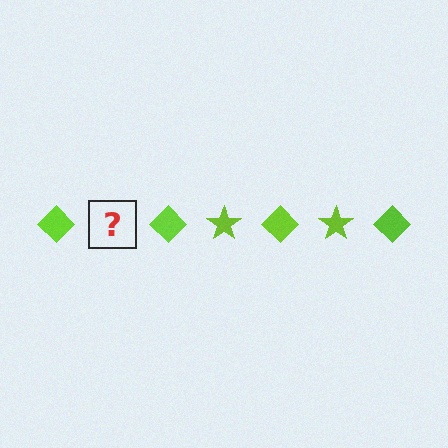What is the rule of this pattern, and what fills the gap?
The rule is that the pattern cycles through diamond, star shapes in lime. The gap should be filled with a lime star.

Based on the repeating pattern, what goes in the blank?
The blank should be a lime star.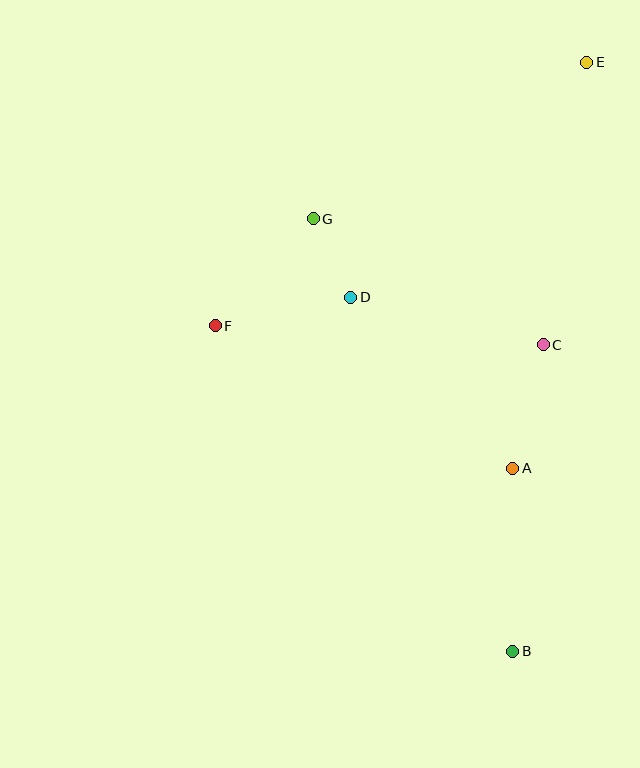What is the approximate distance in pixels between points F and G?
The distance between F and G is approximately 145 pixels.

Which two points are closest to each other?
Points D and G are closest to each other.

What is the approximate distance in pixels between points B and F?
The distance between B and F is approximately 441 pixels.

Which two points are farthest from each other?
Points B and E are farthest from each other.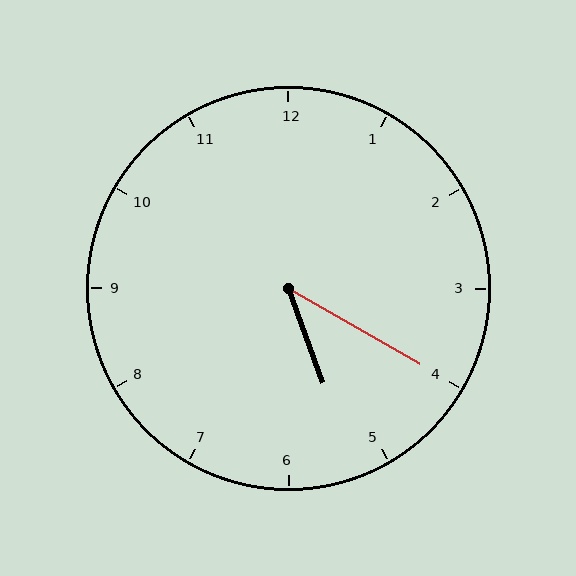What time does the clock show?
5:20.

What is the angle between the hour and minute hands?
Approximately 40 degrees.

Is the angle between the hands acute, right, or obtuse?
It is acute.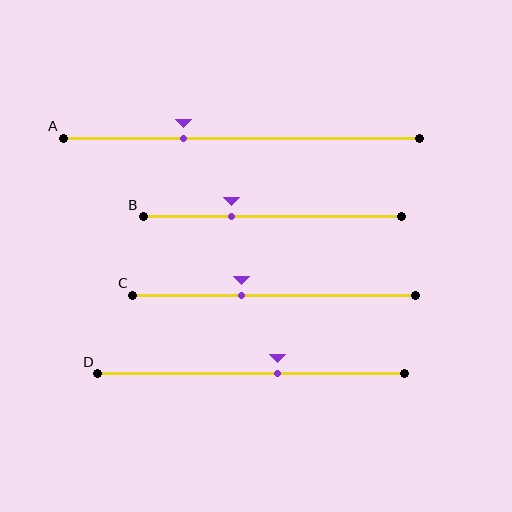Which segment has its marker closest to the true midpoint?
Segment D has its marker closest to the true midpoint.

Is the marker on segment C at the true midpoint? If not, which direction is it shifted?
No, the marker on segment C is shifted to the left by about 11% of the segment length.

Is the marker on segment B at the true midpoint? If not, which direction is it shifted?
No, the marker on segment B is shifted to the left by about 16% of the segment length.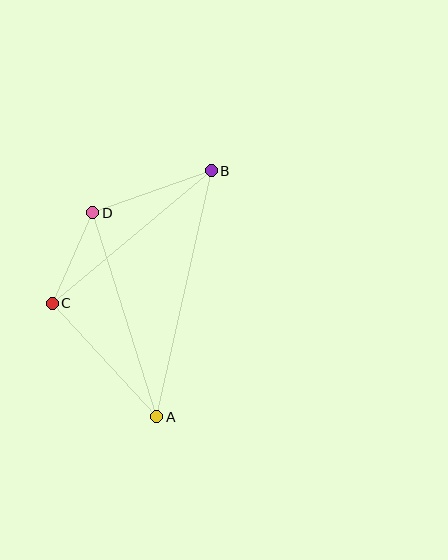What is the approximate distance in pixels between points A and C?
The distance between A and C is approximately 154 pixels.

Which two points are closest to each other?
Points C and D are closest to each other.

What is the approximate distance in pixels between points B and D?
The distance between B and D is approximately 126 pixels.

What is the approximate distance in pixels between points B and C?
The distance between B and C is approximately 207 pixels.